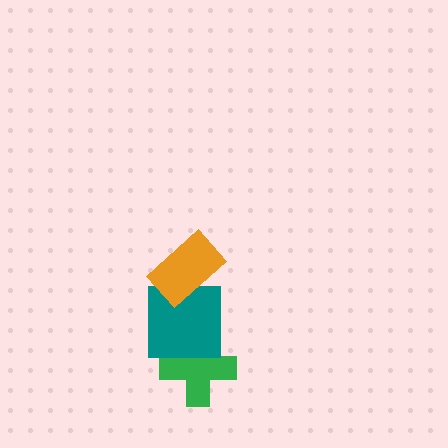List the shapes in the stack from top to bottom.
From top to bottom: the orange rectangle, the teal square, the green cross.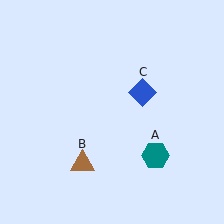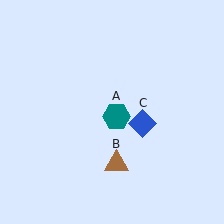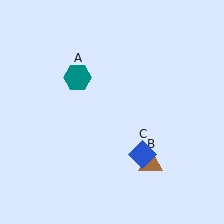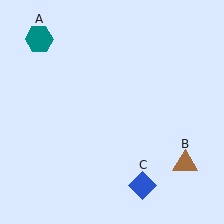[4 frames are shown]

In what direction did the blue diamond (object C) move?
The blue diamond (object C) moved down.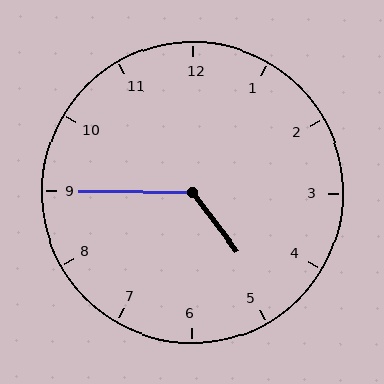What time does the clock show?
4:45.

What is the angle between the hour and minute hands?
Approximately 128 degrees.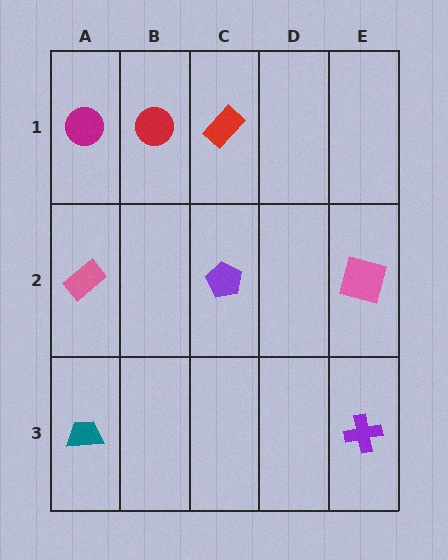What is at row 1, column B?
A red circle.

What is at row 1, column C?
A red rectangle.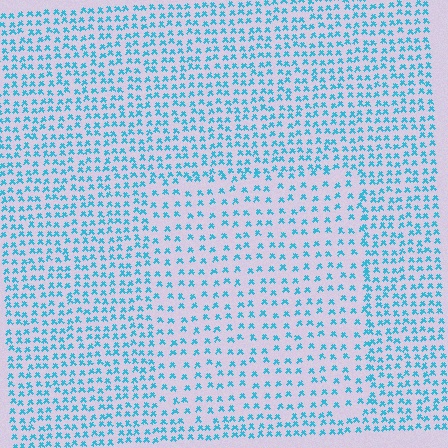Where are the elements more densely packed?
The elements are more densely packed outside the rectangle boundary.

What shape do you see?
I see a rectangle.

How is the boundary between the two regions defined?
The boundary is defined by a change in element density (approximately 1.7x ratio). All elements are the same color, size, and shape.